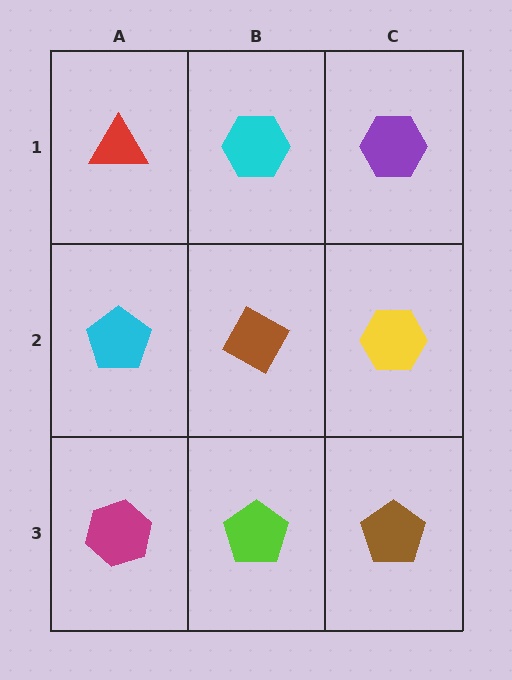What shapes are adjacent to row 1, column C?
A yellow hexagon (row 2, column C), a cyan hexagon (row 1, column B).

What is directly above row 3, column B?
A brown diamond.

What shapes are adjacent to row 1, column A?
A cyan pentagon (row 2, column A), a cyan hexagon (row 1, column B).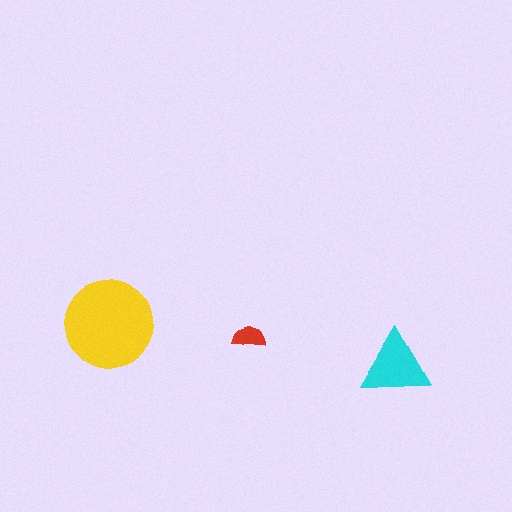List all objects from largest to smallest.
The yellow circle, the cyan triangle, the red semicircle.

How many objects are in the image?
There are 3 objects in the image.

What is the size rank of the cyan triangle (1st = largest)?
2nd.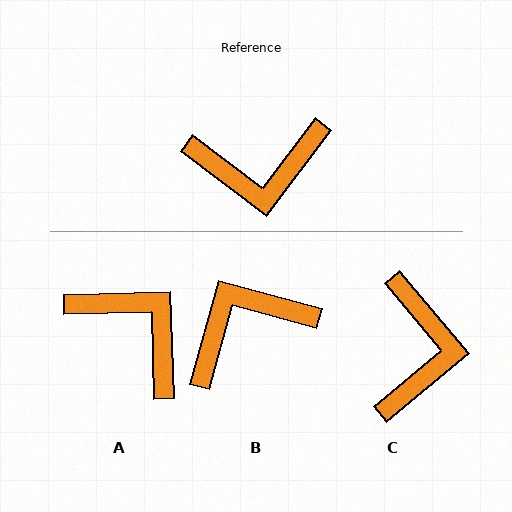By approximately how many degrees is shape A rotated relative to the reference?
Approximately 129 degrees counter-clockwise.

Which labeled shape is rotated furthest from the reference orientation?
B, about 158 degrees away.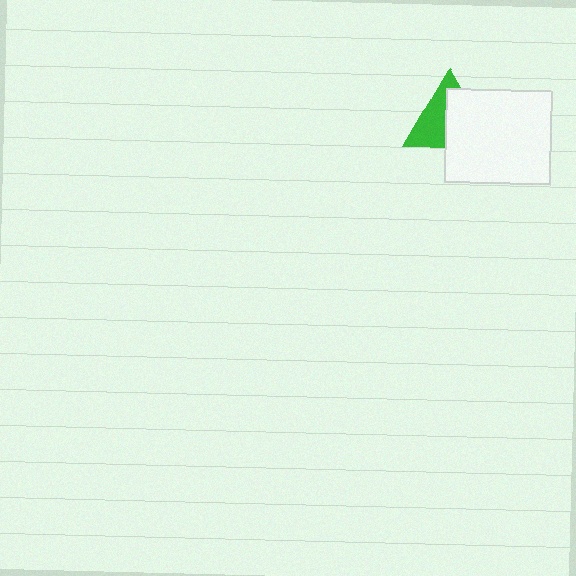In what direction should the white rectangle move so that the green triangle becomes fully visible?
The white rectangle should move toward the lower-right. That is the shortest direction to clear the overlap and leave the green triangle fully visible.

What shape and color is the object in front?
The object in front is a white rectangle.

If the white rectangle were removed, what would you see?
You would see the complete green triangle.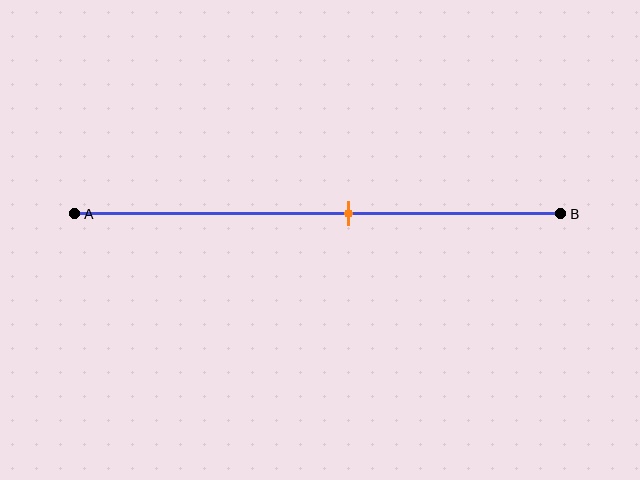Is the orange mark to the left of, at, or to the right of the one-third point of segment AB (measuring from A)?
The orange mark is to the right of the one-third point of segment AB.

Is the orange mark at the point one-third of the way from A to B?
No, the mark is at about 55% from A, not at the 33% one-third point.